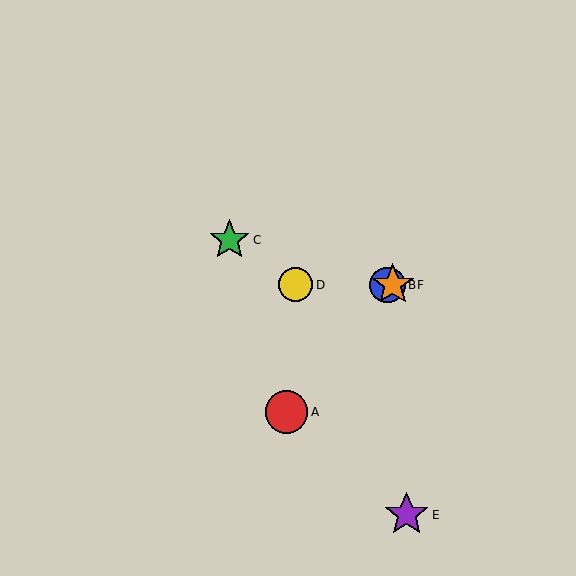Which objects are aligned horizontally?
Objects B, D, F are aligned horizontally.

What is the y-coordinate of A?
Object A is at y≈412.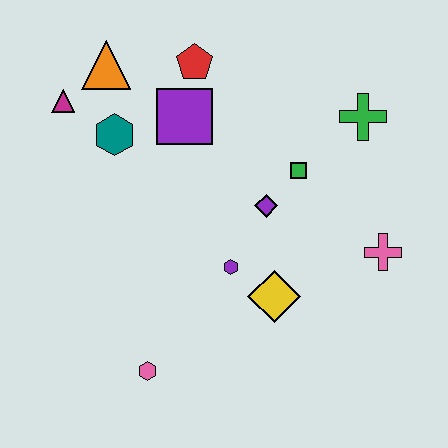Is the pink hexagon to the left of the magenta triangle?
No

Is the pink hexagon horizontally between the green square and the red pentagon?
No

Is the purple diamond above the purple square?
No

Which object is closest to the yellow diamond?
The purple hexagon is closest to the yellow diamond.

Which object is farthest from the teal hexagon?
The pink cross is farthest from the teal hexagon.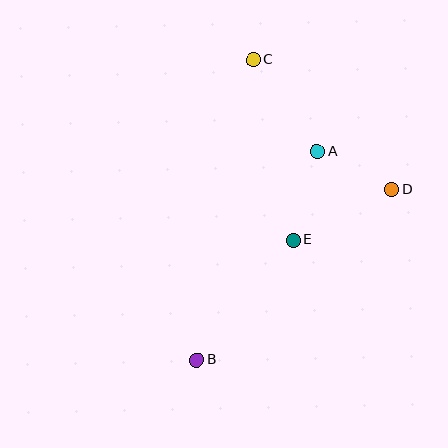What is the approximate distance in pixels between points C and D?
The distance between C and D is approximately 190 pixels.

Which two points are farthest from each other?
Points B and C are farthest from each other.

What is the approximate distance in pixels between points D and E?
The distance between D and E is approximately 111 pixels.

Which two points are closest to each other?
Points A and D are closest to each other.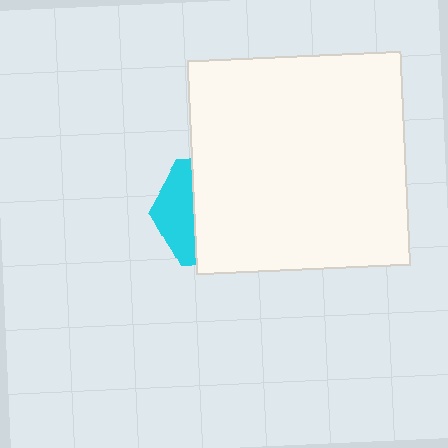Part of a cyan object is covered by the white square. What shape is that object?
It is a hexagon.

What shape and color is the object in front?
The object in front is a white square.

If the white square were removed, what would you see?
You would see the complete cyan hexagon.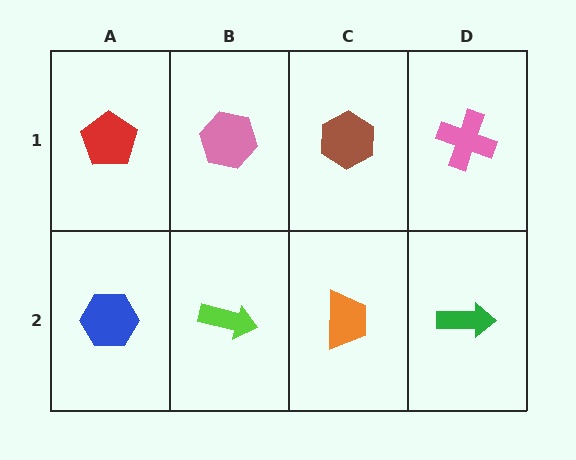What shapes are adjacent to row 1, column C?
An orange trapezoid (row 2, column C), a pink hexagon (row 1, column B), a pink cross (row 1, column D).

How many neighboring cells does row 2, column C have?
3.